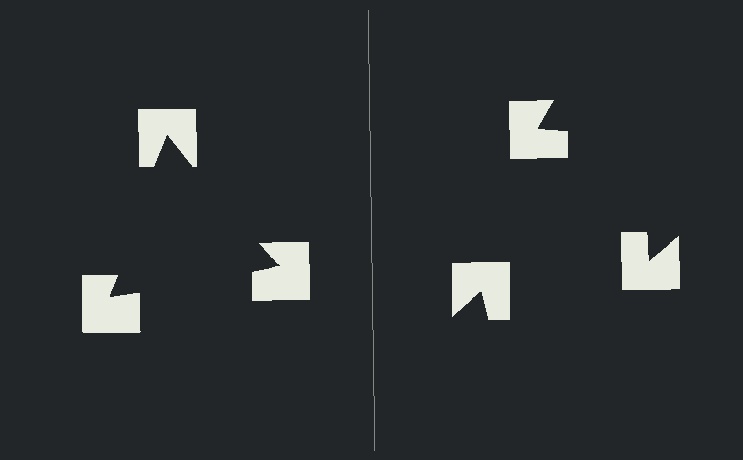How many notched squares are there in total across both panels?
6 — 3 on each side.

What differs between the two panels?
The notched squares are positioned identically on both sides; only the wedge orientations differ. On the left they align to a triangle; on the right they are misaligned.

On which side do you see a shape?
An illusory triangle appears on the left side. On the right side the wedge cuts are rotated, so no coherent shape forms.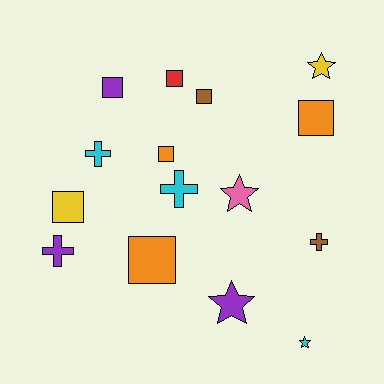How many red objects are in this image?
There is 1 red object.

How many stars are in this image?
There are 4 stars.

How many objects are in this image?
There are 15 objects.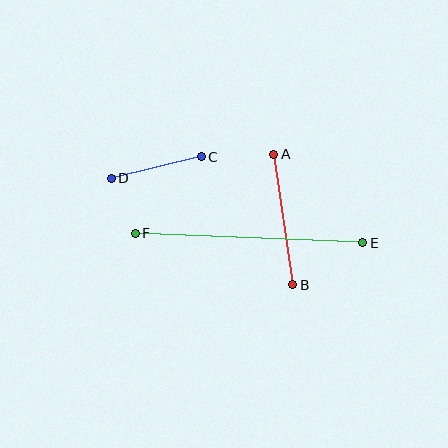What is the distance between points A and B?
The distance is approximately 132 pixels.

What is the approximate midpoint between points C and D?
The midpoint is at approximately (156, 168) pixels.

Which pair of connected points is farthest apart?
Points E and F are farthest apart.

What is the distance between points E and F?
The distance is approximately 227 pixels.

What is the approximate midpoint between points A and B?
The midpoint is at approximately (283, 219) pixels.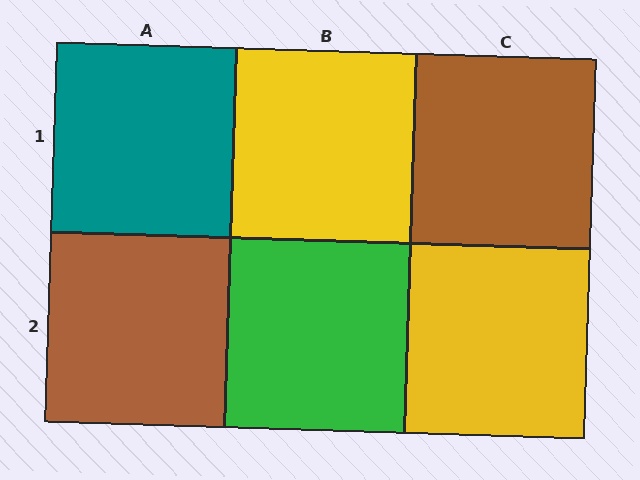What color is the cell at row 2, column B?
Green.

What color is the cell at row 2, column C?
Yellow.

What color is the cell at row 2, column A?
Brown.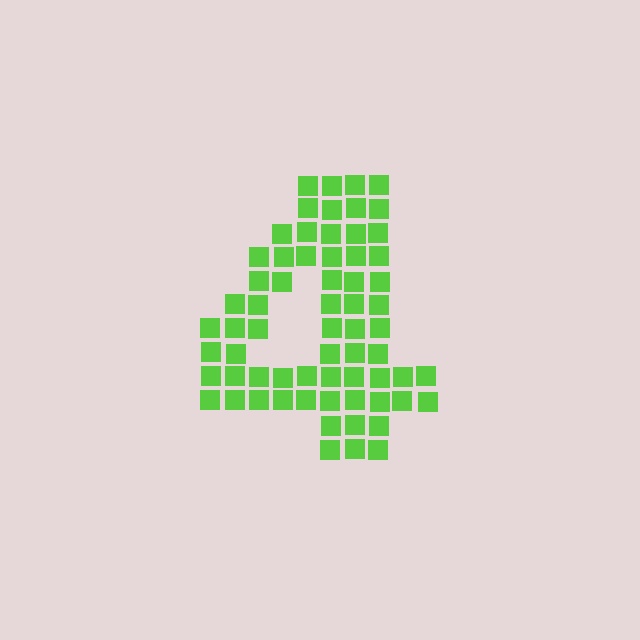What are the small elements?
The small elements are squares.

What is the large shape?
The large shape is the digit 4.